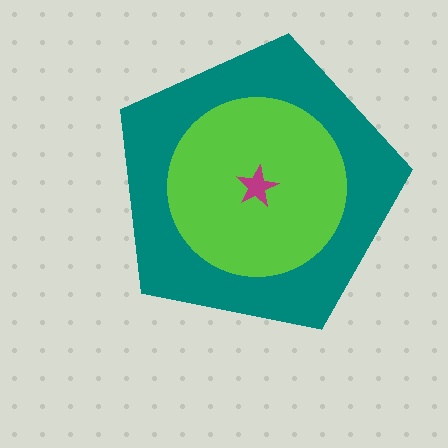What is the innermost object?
The magenta star.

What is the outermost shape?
The teal pentagon.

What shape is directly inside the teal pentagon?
The lime circle.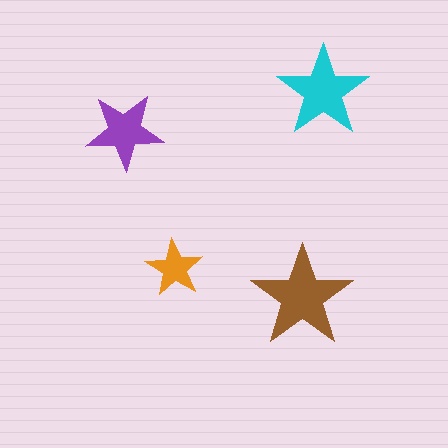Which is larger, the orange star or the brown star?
The brown one.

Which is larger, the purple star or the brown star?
The brown one.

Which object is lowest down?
The brown star is bottommost.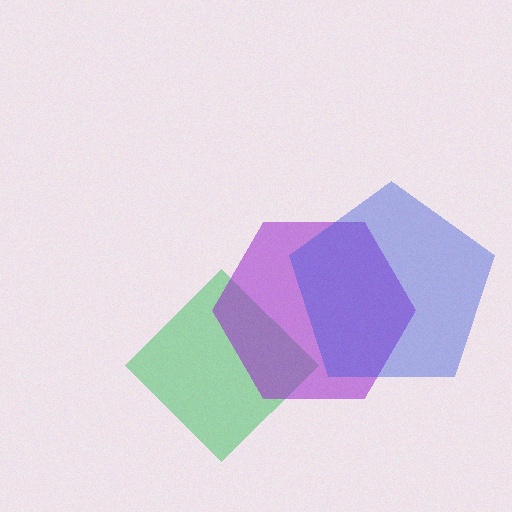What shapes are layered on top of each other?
The layered shapes are: a green diamond, a purple hexagon, a blue pentagon.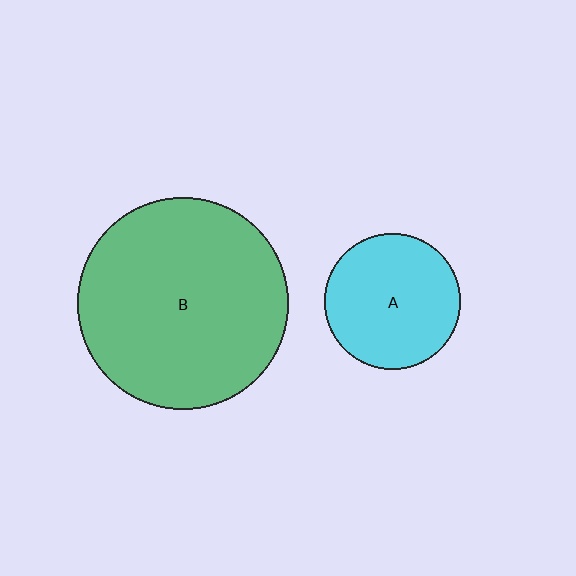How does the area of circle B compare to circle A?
Approximately 2.4 times.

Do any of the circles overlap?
No, none of the circles overlap.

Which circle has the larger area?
Circle B (green).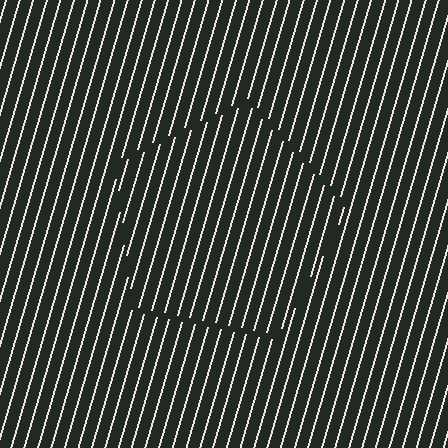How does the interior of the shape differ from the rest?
The interior of the shape contains the same grating, shifted by half a period — the contour is defined by the phase discontinuity where line-ends from the inner and outer gratings abut.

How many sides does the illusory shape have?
5 sides — the line-ends trace a pentagon.